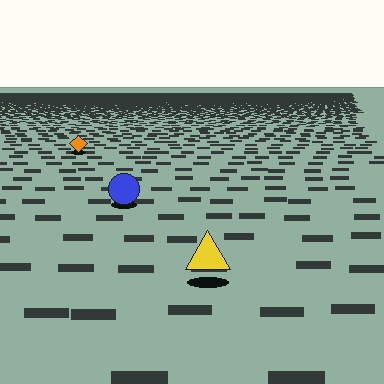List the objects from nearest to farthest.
From nearest to farthest: the yellow triangle, the blue circle, the orange diamond.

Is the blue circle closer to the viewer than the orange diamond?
Yes. The blue circle is closer — you can tell from the texture gradient: the ground texture is coarser near it.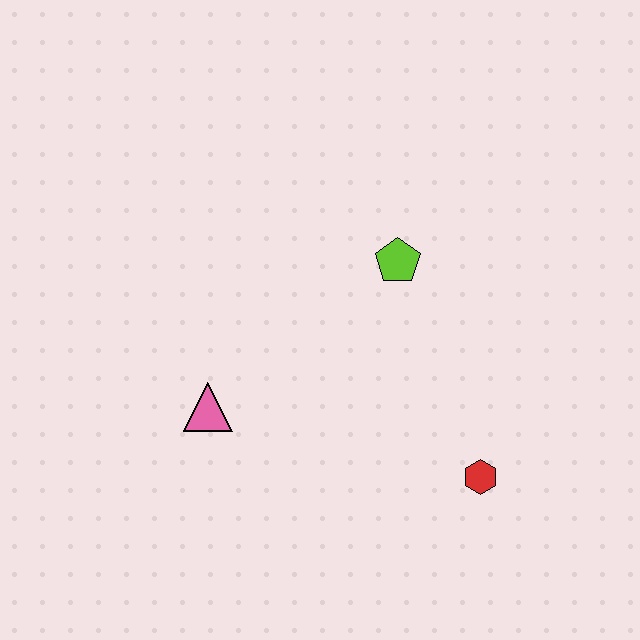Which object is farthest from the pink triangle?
The red hexagon is farthest from the pink triangle.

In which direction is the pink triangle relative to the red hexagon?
The pink triangle is to the left of the red hexagon.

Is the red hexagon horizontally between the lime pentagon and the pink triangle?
No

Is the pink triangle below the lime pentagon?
Yes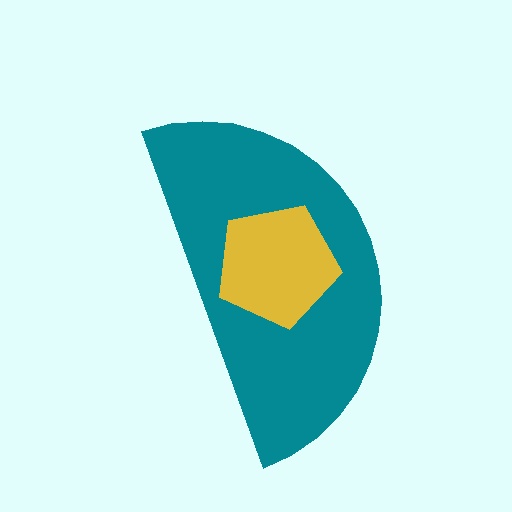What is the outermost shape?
The teal semicircle.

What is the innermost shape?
The yellow pentagon.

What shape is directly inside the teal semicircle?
The yellow pentagon.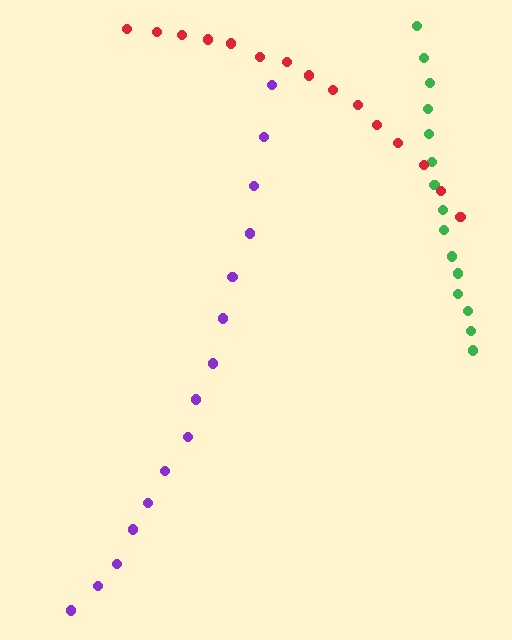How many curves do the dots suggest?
There are 3 distinct paths.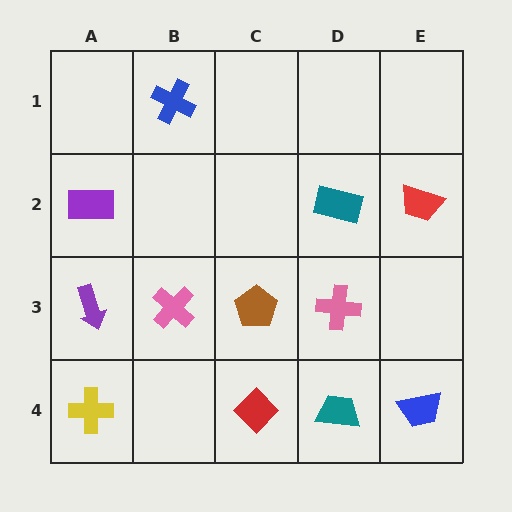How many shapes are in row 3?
4 shapes.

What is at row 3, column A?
A purple arrow.